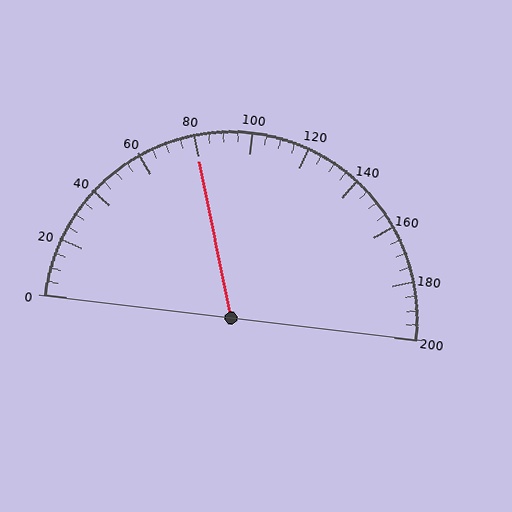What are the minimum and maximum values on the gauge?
The gauge ranges from 0 to 200.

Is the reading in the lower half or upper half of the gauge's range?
The reading is in the lower half of the range (0 to 200).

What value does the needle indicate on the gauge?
The needle indicates approximately 80.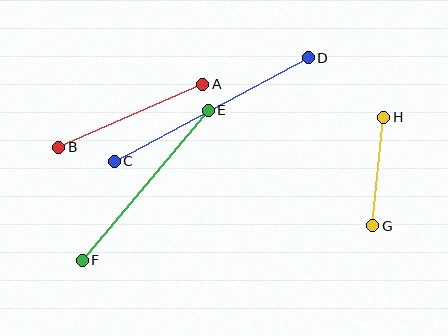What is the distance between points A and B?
The distance is approximately 158 pixels.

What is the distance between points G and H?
The distance is approximately 109 pixels.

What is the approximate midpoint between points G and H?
The midpoint is at approximately (378, 172) pixels.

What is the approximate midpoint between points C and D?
The midpoint is at approximately (211, 110) pixels.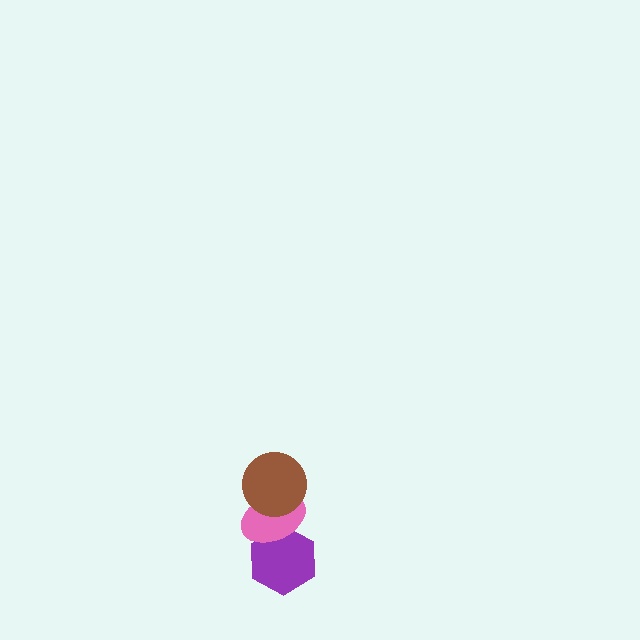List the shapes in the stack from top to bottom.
From top to bottom: the brown circle, the pink ellipse, the purple hexagon.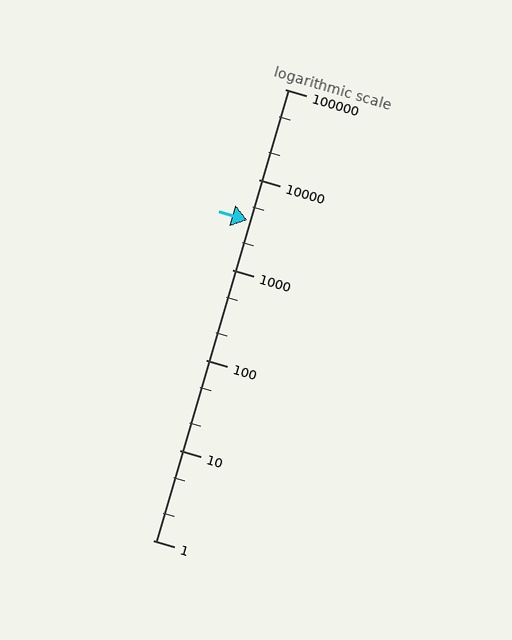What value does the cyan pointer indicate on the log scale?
The pointer indicates approximately 3500.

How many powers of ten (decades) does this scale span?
The scale spans 5 decades, from 1 to 100000.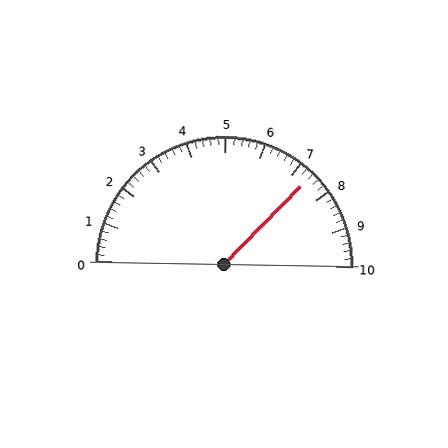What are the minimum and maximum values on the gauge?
The gauge ranges from 0 to 10.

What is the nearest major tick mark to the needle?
The nearest major tick mark is 7.